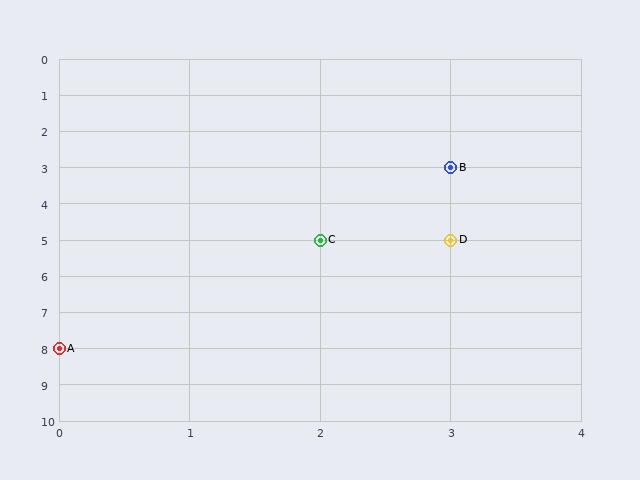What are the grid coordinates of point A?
Point A is at grid coordinates (0, 8).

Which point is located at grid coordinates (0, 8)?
Point A is at (0, 8).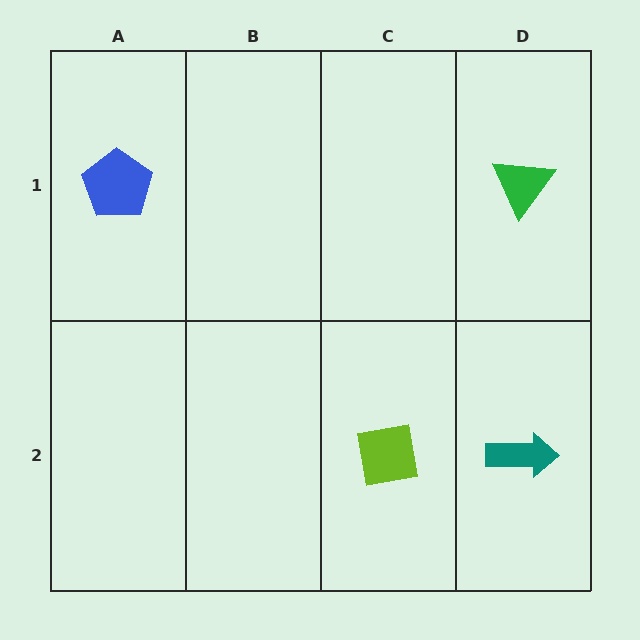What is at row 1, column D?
A green triangle.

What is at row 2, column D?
A teal arrow.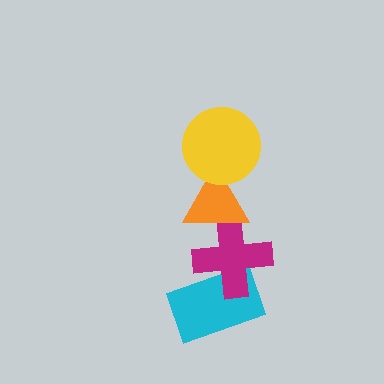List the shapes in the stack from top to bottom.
From top to bottom: the yellow circle, the orange triangle, the magenta cross, the cyan rectangle.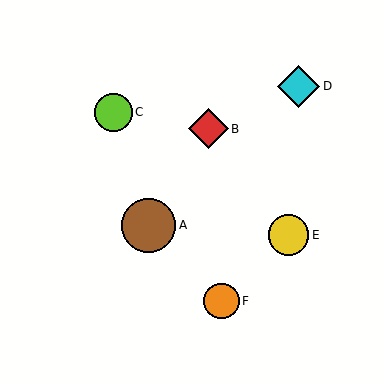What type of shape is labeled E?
Shape E is a yellow circle.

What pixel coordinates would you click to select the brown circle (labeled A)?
Click at (148, 225) to select the brown circle A.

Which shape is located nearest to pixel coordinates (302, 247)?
The yellow circle (labeled E) at (289, 235) is nearest to that location.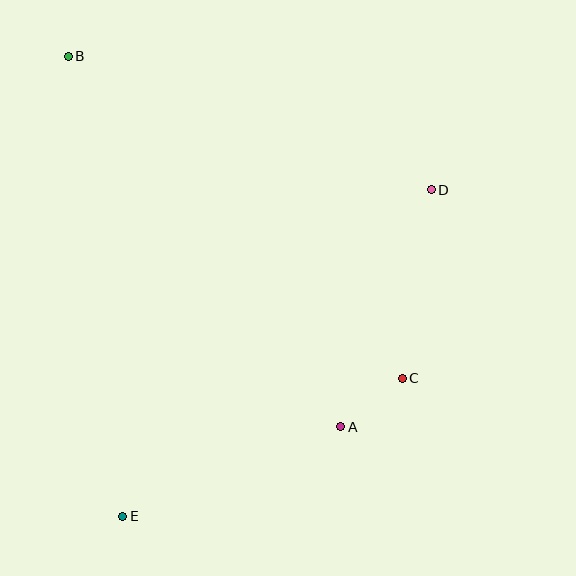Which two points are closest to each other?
Points A and C are closest to each other.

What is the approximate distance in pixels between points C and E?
The distance between C and E is approximately 312 pixels.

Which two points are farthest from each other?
Points B and C are farthest from each other.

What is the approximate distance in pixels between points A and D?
The distance between A and D is approximately 254 pixels.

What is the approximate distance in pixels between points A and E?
The distance between A and E is approximately 236 pixels.